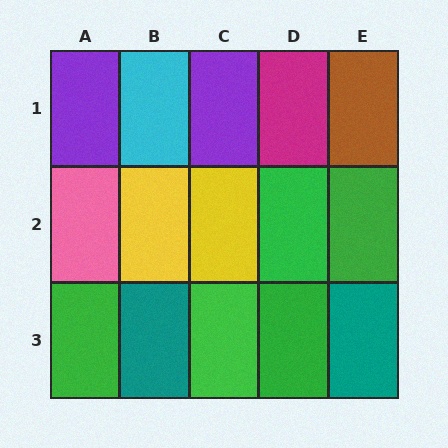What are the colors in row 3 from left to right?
Green, teal, green, green, teal.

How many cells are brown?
1 cell is brown.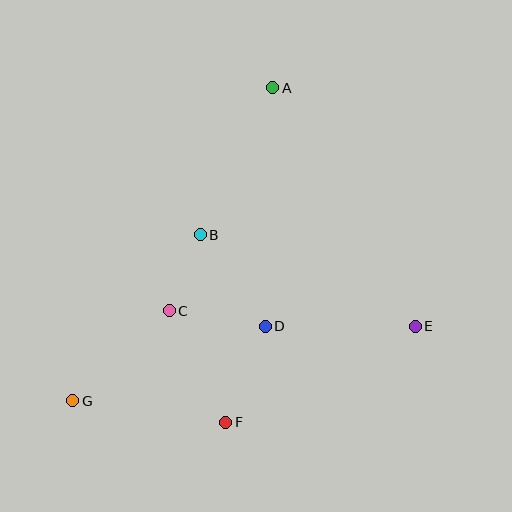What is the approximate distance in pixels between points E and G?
The distance between E and G is approximately 351 pixels.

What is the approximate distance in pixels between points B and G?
The distance between B and G is approximately 209 pixels.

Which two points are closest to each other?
Points B and C are closest to each other.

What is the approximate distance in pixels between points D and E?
The distance between D and E is approximately 150 pixels.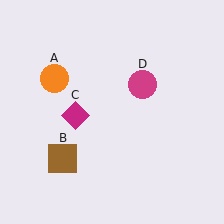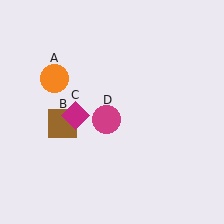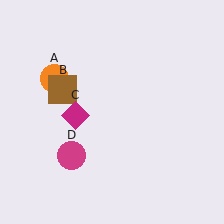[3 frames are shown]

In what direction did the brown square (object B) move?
The brown square (object B) moved up.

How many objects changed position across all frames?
2 objects changed position: brown square (object B), magenta circle (object D).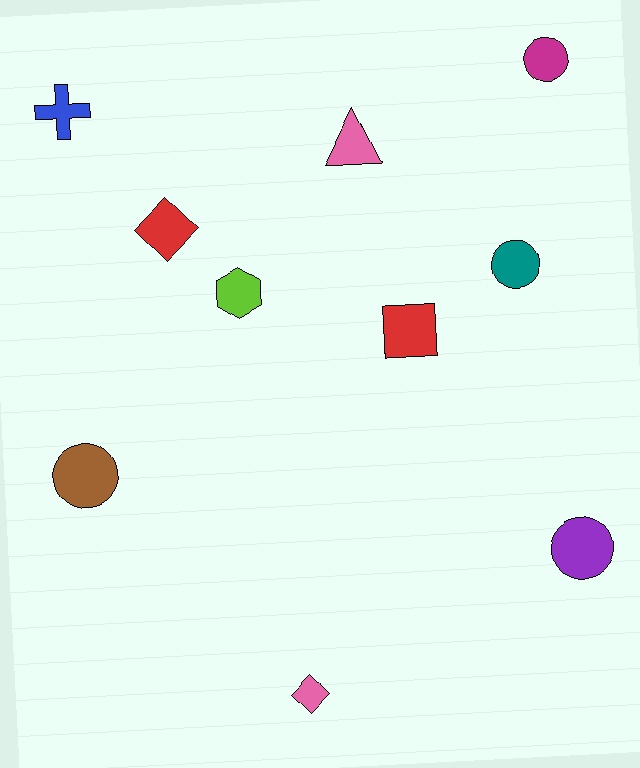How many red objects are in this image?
There are 2 red objects.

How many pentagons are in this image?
There are no pentagons.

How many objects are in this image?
There are 10 objects.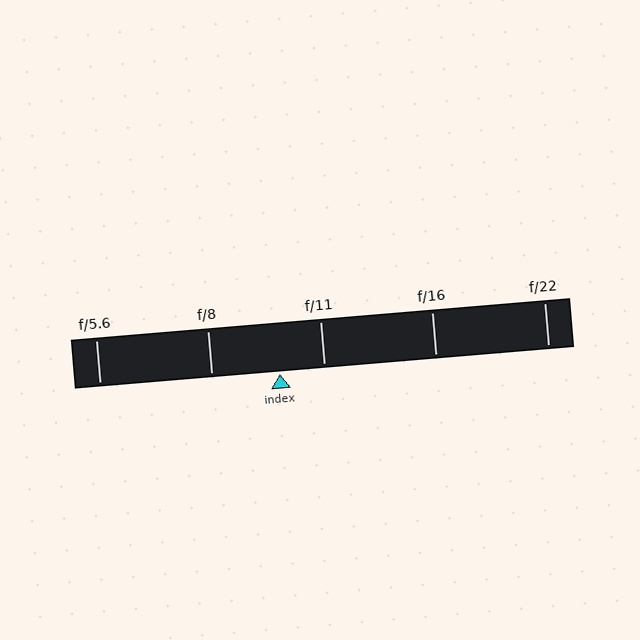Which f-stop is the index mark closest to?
The index mark is closest to f/11.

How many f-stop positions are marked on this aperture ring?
There are 5 f-stop positions marked.